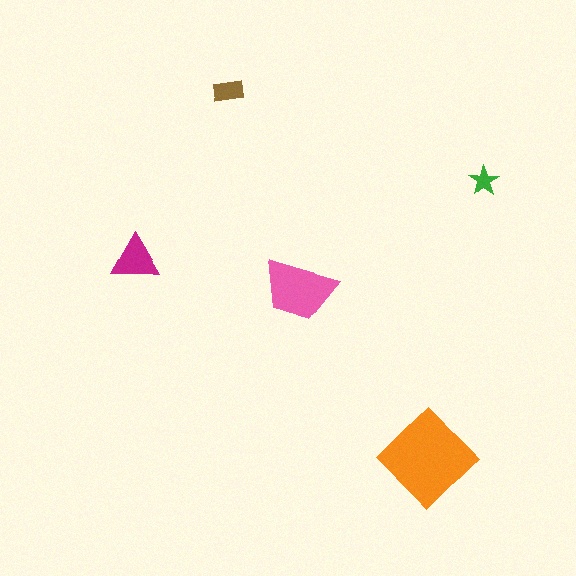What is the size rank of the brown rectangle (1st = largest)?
4th.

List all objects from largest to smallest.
The orange diamond, the pink trapezoid, the magenta triangle, the brown rectangle, the green star.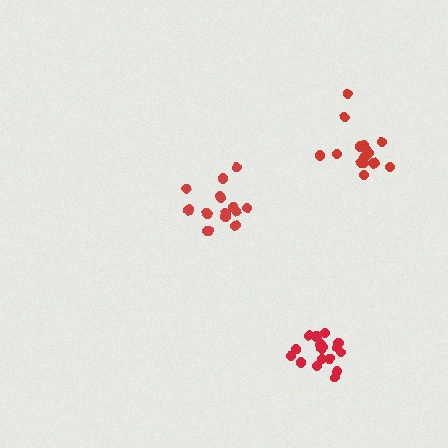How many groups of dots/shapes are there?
There are 3 groups.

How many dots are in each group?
Group 1: 18 dots, Group 2: 15 dots, Group 3: 16 dots (49 total).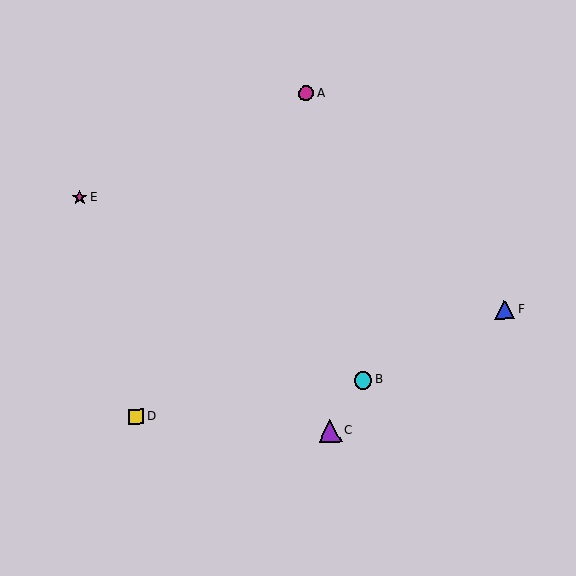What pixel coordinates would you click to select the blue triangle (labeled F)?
Click at (505, 309) to select the blue triangle F.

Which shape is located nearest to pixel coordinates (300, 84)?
The magenta circle (labeled A) at (307, 93) is nearest to that location.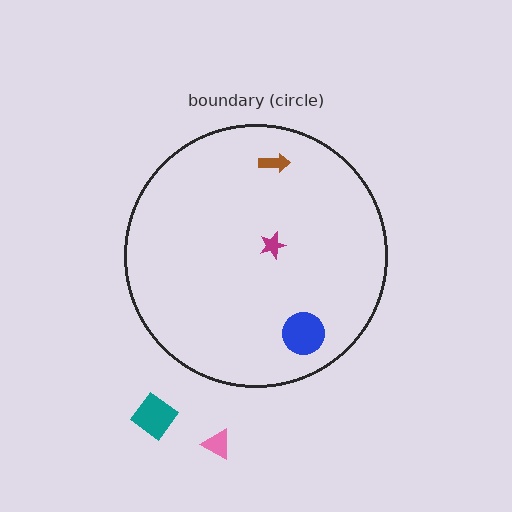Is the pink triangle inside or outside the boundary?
Outside.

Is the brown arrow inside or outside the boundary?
Inside.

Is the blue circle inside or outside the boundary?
Inside.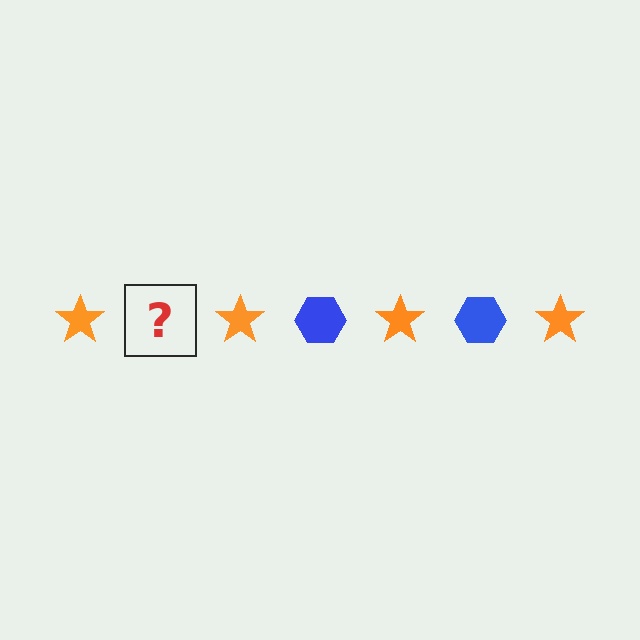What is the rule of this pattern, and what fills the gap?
The rule is that the pattern alternates between orange star and blue hexagon. The gap should be filled with a blue hexagon.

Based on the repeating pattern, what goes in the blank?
The blank should be a blue hexagon.